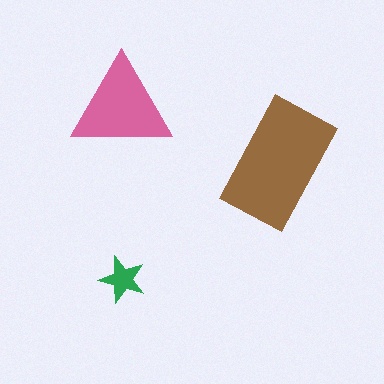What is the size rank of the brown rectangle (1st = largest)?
1st.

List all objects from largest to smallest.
The brown rectangle, the pink triangle, the green star.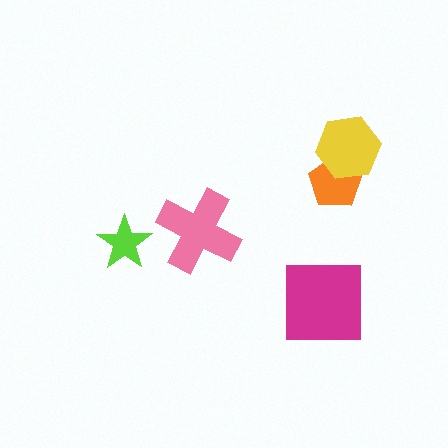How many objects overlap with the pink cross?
0 objects overlap with the pink cross.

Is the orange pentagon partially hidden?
Yes, it is partially covered by another shape.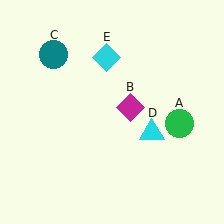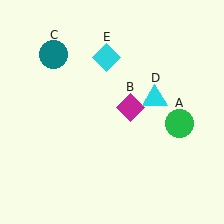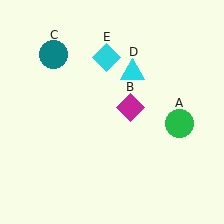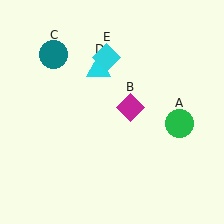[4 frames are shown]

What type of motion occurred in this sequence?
The cyan triangle (object D) rotated counterclockwise around the center of the scene.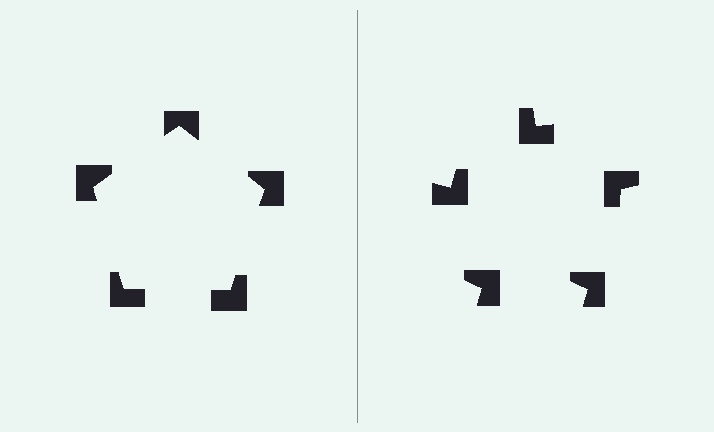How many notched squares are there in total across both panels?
10 — 5 on each side.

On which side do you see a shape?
An illusory pentagon appears on the left side. On the right side the wedge cuts are rotated, so no coherent shape forms.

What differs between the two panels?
The notched squares are positioned identically on both sides; only the wedge orientations differ. On the left they align to a pentagon; on the right they are misaligned.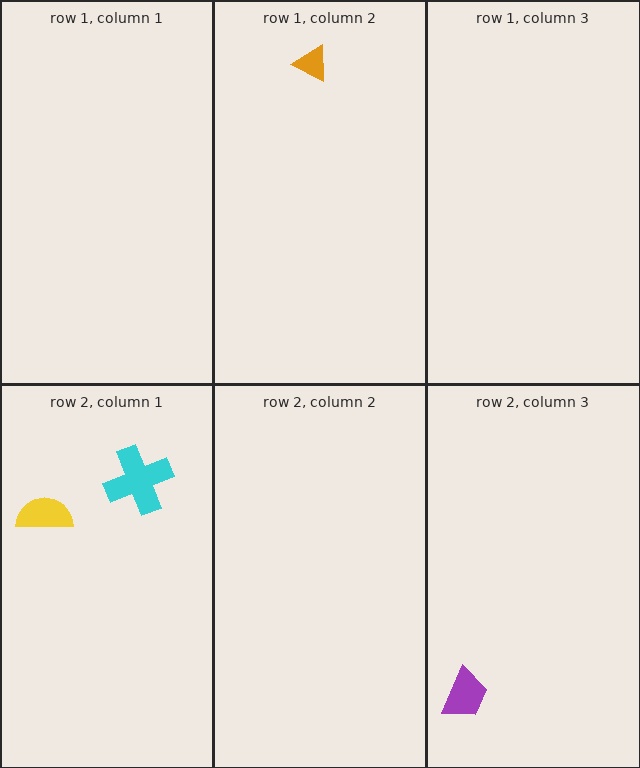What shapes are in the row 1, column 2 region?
The orange triangle.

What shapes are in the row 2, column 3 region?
The purple trapezoid.